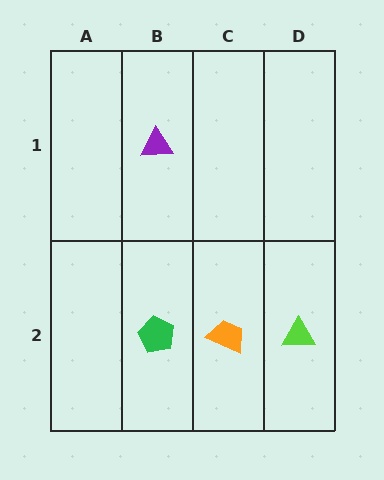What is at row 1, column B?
A purple triangle.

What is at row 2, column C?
An orange trapezoid.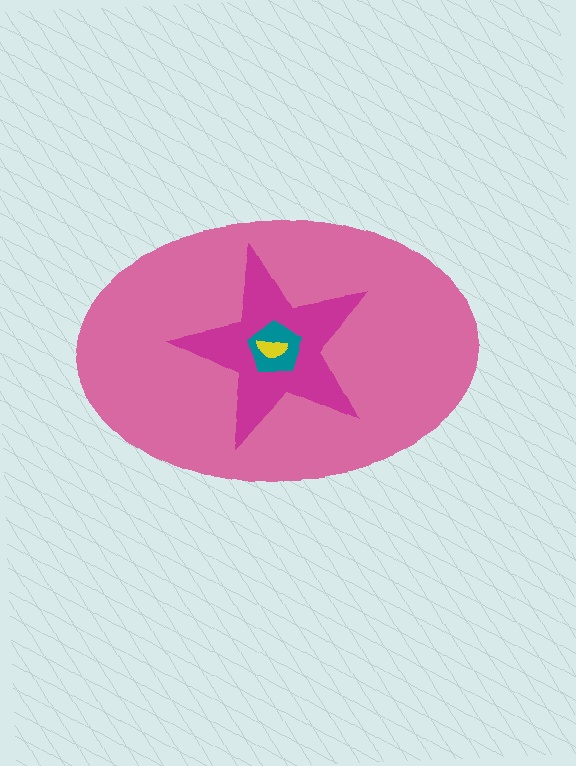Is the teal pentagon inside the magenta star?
Yes.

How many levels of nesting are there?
4.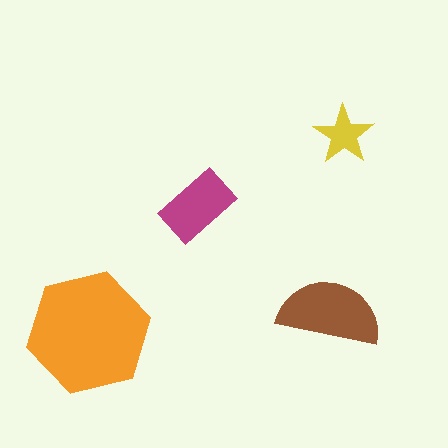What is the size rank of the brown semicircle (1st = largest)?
2nd.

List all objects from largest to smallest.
The orange hexagon, the brown semicircle, the magenta rectangle, the yellow star.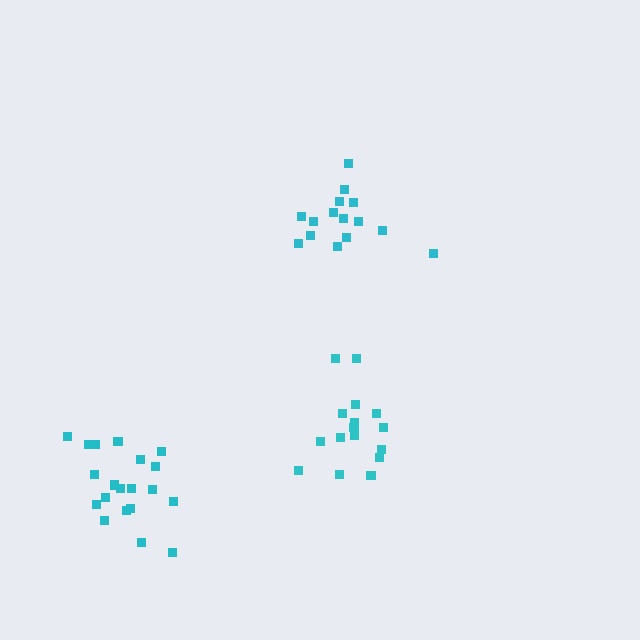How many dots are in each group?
Group 1: 15 dots, Group 2: 17 dots, Group 3: 20 dots (52 total).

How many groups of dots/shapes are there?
There are 3 groups.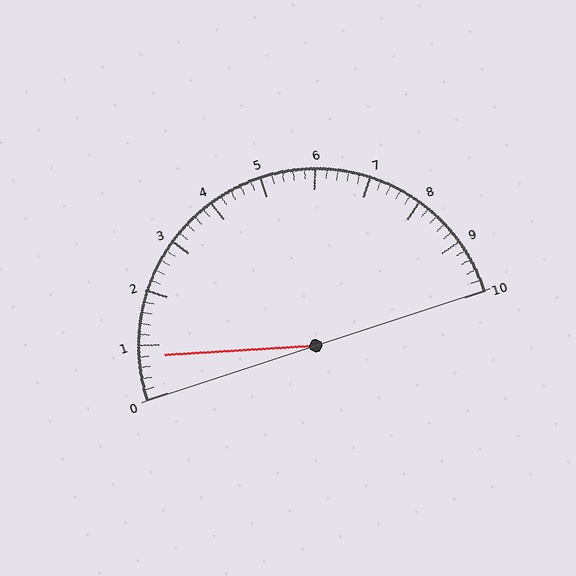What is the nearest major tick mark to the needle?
The nearest major tick mark is 1.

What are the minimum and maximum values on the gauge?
The gauge ranges from 0 to 10.